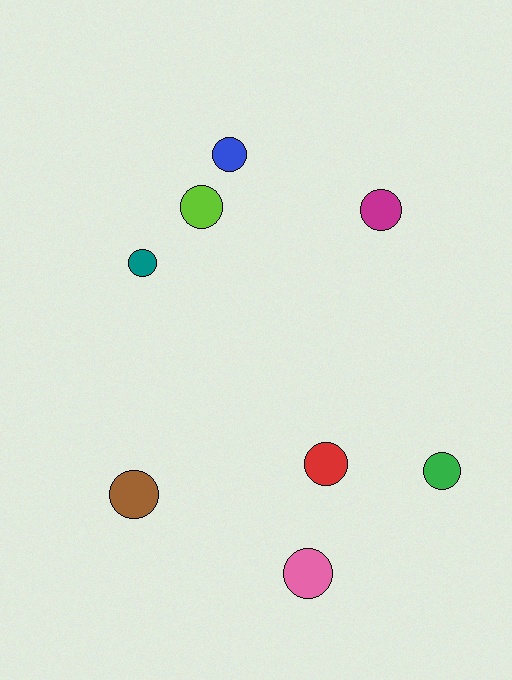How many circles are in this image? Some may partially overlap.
There are 8 circles.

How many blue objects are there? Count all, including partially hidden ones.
There is 1 blue object.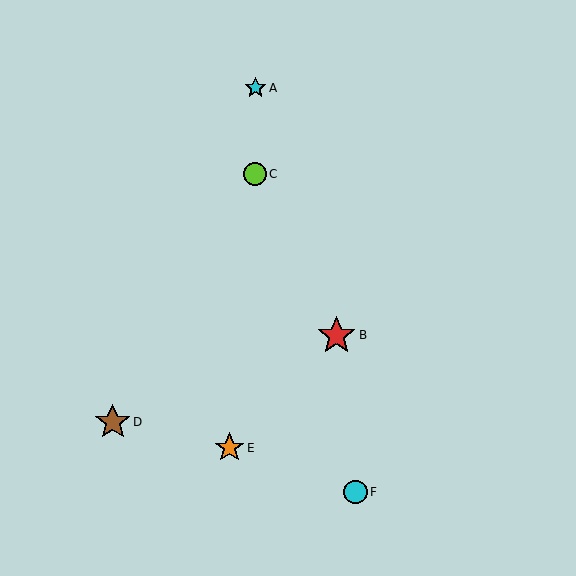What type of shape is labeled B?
Shape B is a red star.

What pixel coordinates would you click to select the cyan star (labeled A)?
Click at (256, 88) to select the cyan star A.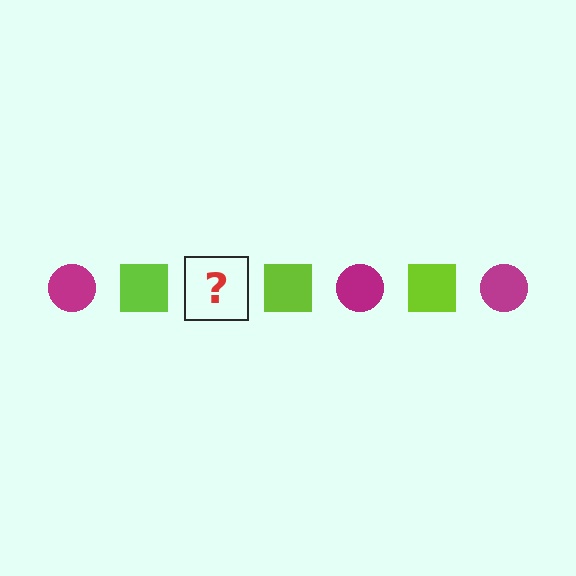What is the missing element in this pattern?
The missing element is a magenta circle.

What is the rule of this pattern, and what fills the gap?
The rule is that the pattern alternates between magenta circle and lime square. The gap should be filled with a magenta circle.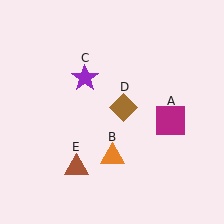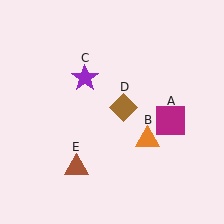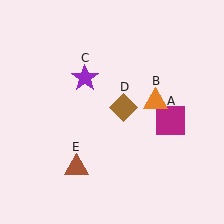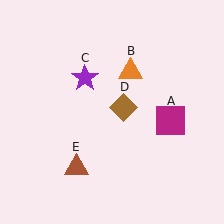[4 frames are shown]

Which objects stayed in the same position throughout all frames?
Magenta square (object A) and purple star (object C) and brown diamond (object D) and brown triangle (object E) remained stationary.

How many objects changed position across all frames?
1 object changed position: orange triangle (object B).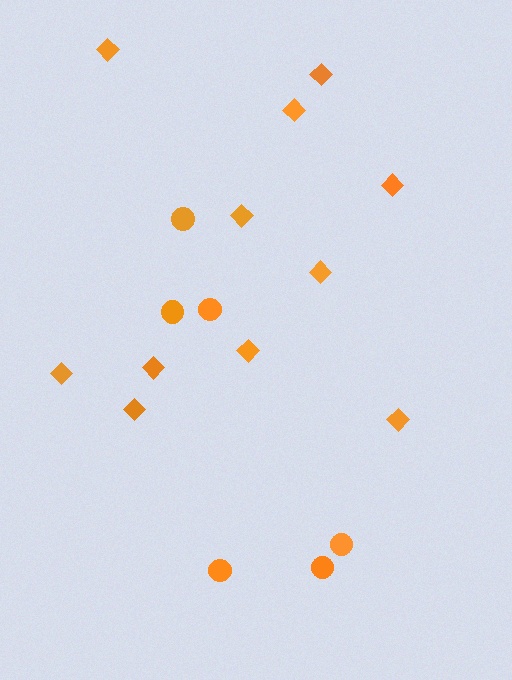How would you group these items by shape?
There are 2 groups: one group of circles (6) and one group of diamonds (11).